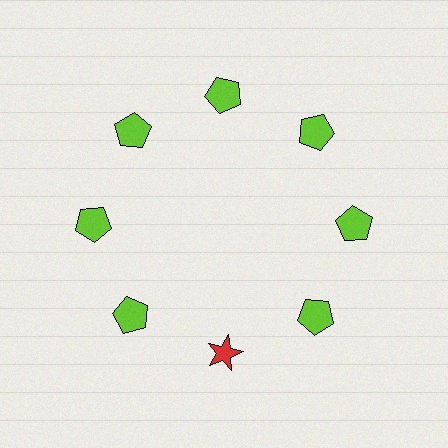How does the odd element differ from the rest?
It differs in both color (red instead of lime) and shape (star instead of pentagon).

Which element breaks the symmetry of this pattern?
The red star at roughly the 6 o'clock position breaks the symmetry. All other shapes are lime pentagons.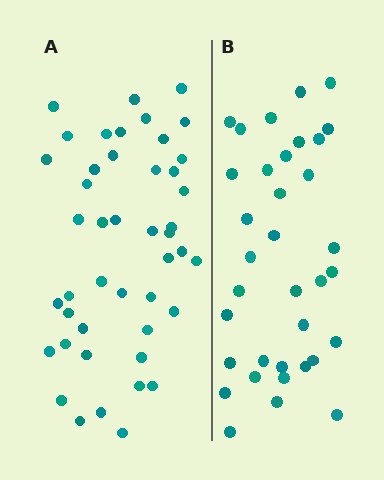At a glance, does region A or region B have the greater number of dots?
Region A (the left region) has more dots.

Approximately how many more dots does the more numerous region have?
Region A has roughly 10 or so more dots than region B.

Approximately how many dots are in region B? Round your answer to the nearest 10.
About 40 dots. (The exact count is 35, which rounds to 40.)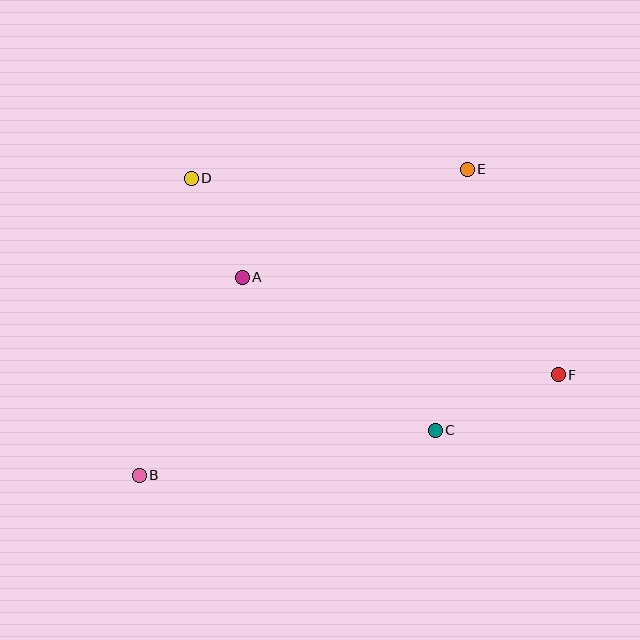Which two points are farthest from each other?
Points B and E are farthest from each other.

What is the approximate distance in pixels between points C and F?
The distance between C and F is approximately 135 pixels.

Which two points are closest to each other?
Points A and D are closest to each other.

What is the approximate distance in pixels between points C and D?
The distance between C and D is approximately 350 pixels.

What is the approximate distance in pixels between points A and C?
The distance between A and C is approximately 246 pixels.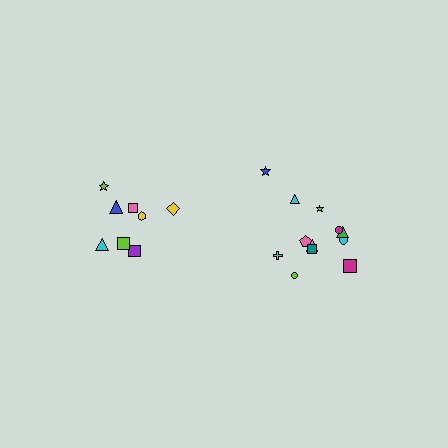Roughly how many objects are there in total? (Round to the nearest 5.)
Roughly 20 objects in total.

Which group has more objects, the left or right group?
The right group.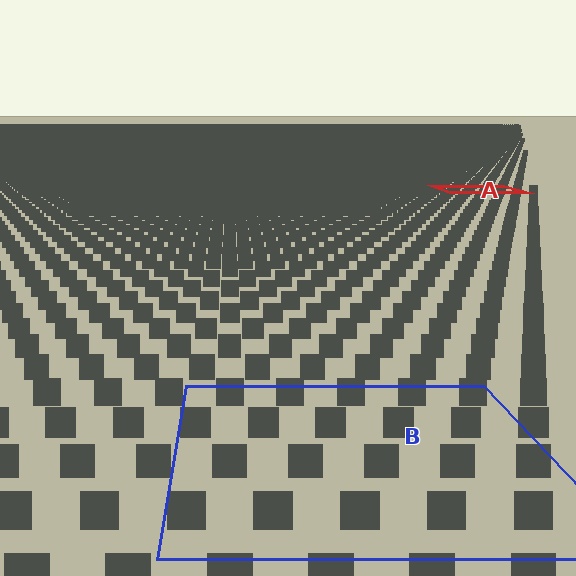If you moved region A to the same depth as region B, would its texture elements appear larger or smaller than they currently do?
They would appear larger. At a closer depth, the same texture elements are projected at a bigger on-screen size.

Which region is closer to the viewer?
Region B is closer. The texture elements there are larger and more spread out.